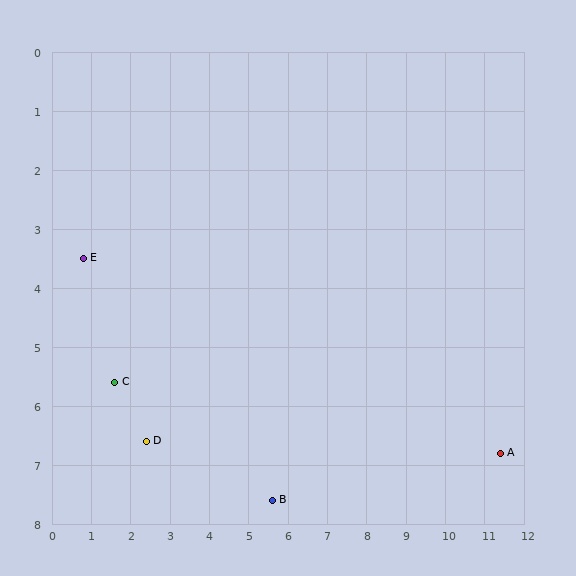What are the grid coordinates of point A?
Point A is at approximately (11.4, 6.8).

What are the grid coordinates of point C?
Point C is at approximately (1.6, 5.6).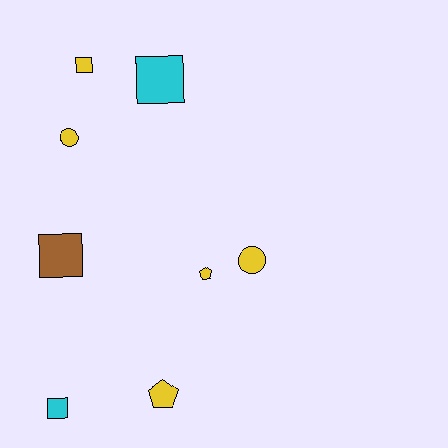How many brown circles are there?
There are no brown circles.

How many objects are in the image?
There are 8 objects.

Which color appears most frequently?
Yellow, with 5 objects.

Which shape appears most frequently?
Square, with 4 objects.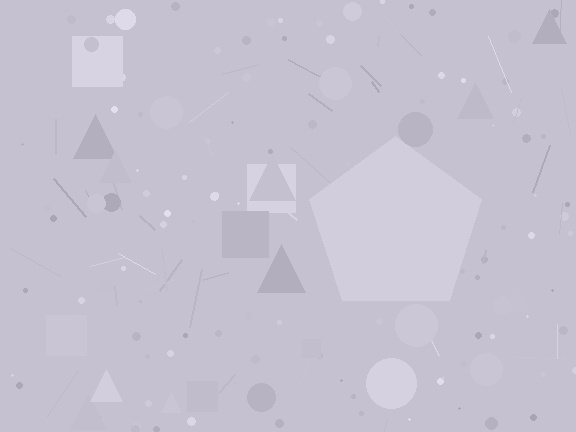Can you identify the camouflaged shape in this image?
The camouflaged shape is a pentagon.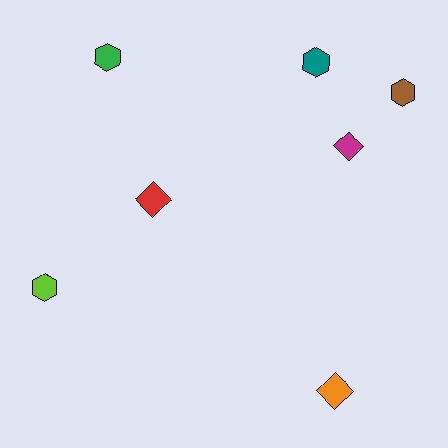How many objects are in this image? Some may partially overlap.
There are 7 objects.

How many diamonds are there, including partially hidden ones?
There are 3 diamonds.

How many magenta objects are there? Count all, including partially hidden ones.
There is 1 magenta object.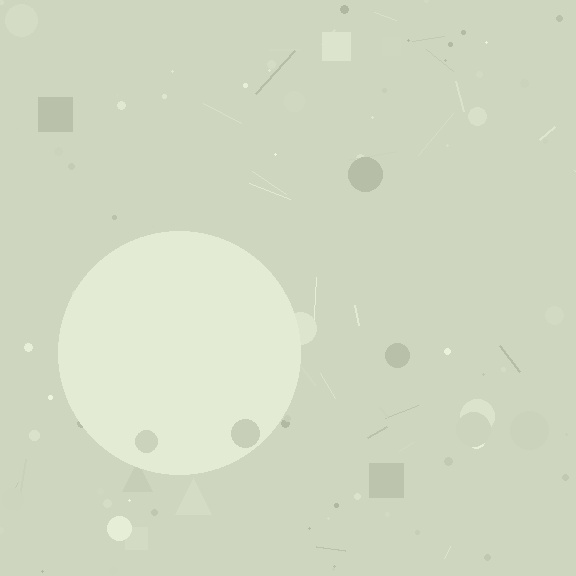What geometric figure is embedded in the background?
A circle is embedded in the background.